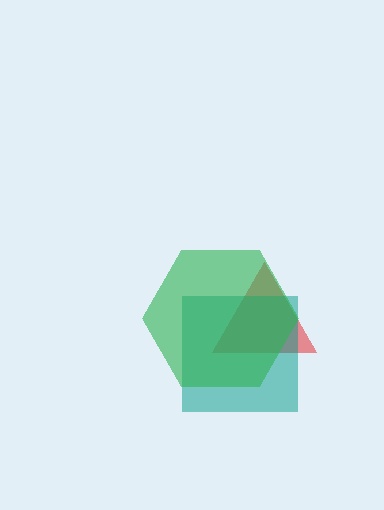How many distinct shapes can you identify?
There are 3 distinct shapes: a red triangle, a teal square, a green hexagon.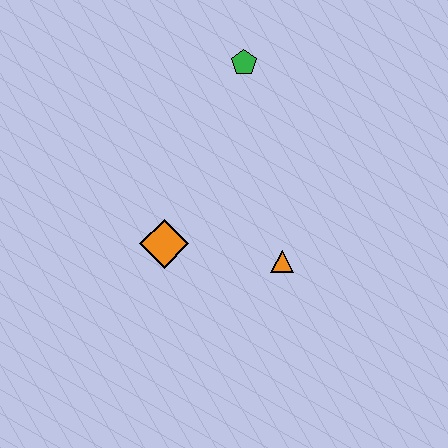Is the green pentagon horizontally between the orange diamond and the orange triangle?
Yes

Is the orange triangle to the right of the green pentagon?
Yes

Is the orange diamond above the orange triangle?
Yes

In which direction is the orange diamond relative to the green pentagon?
The orange diamond is below the green pentagon.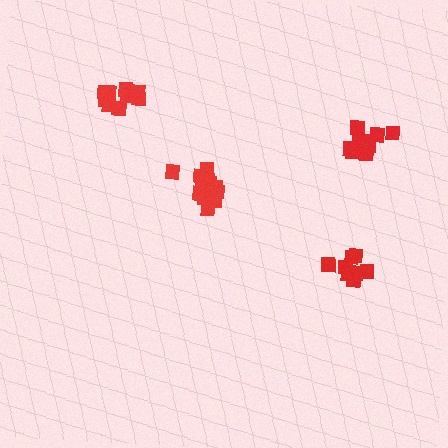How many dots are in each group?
Group 1: 10 dots, Group 2: 11 dots, Group 3: 13 dots, Group 4: 11 dots (45 total).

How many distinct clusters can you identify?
There are 4 distinct clusters.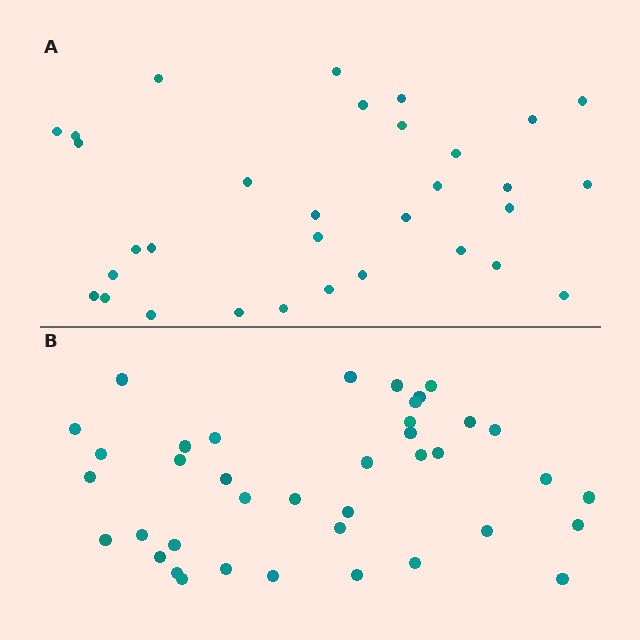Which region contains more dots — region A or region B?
Region B (the bottom region) has more dots.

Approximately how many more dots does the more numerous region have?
Region B has roughly 8 or so more dots than region A.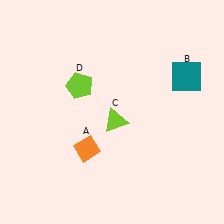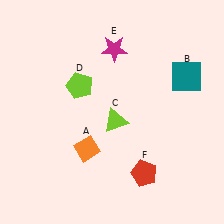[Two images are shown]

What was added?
A magenta star (E), a red pentagon (F) were added in Image 2.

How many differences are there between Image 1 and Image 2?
There are 2 differences between the two images.